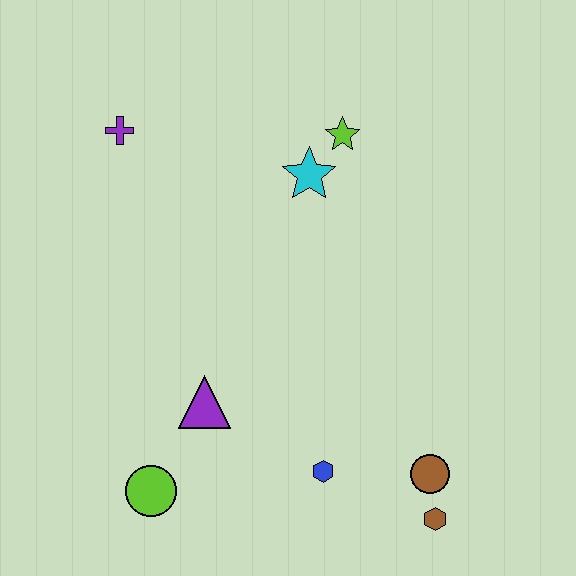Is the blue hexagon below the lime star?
Yes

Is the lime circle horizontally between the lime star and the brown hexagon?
No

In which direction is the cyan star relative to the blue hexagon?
The cyan star is above the blue hexagon.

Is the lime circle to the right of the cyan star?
No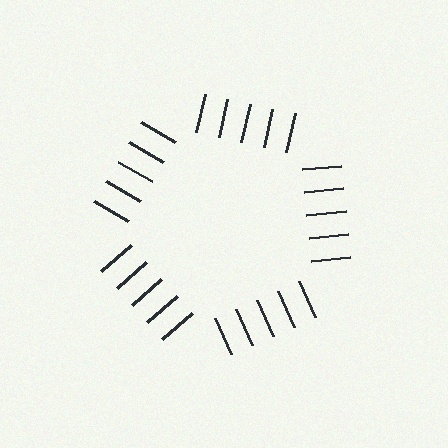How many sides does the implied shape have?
5 sides — the line-ends trace a pentagon.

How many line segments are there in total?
25 — 5 along each of the 5 edges.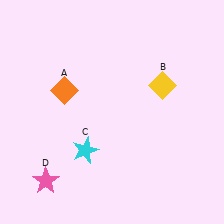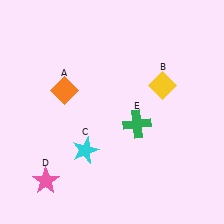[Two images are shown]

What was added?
A green cross (E) was added in Image 2.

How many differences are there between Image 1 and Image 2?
There is 1 difference between the two images.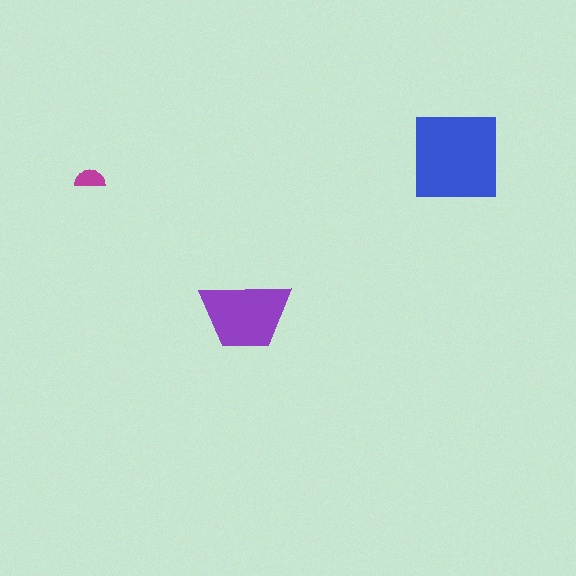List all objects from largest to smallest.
The blue square, the purple trapezoid, the magenta semicircle.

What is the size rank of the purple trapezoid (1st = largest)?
2nd.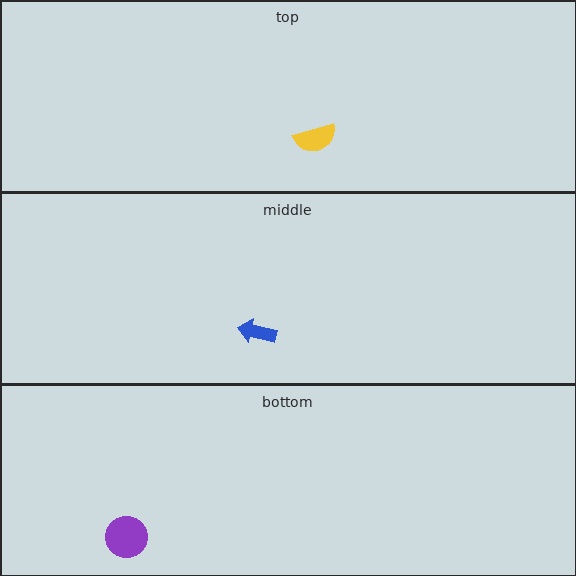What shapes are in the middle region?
The blue arrow.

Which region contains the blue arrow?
The middle region.